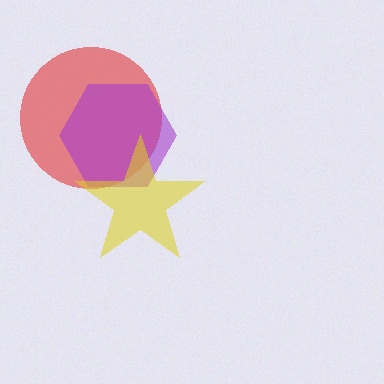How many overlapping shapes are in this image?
There are 3 overlapping shapes in the image.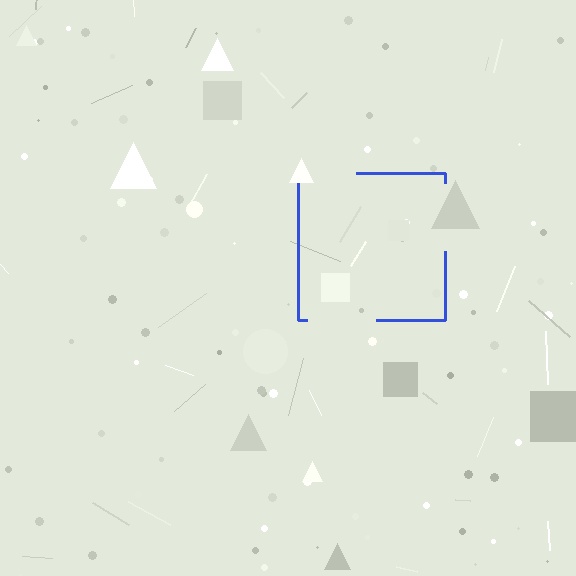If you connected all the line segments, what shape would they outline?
They would outline a square.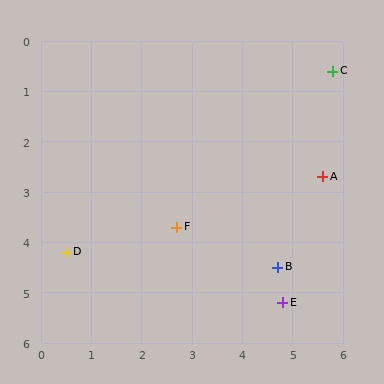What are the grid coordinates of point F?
Point F is at approximately (2.7, 3.7).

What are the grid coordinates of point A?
Point A is at approximately (5.6, 2.7).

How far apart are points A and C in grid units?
Points A and C are about 2.1 grid units apart.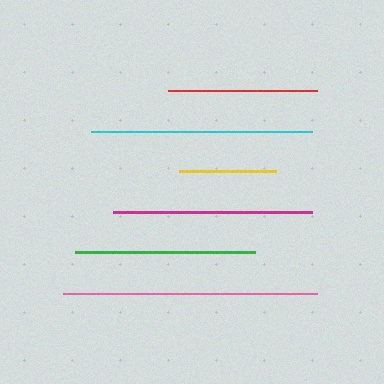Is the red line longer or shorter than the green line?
The green line is longer than the red line.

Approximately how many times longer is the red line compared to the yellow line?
The red line is approximately 1.5 times the length of the yellow line.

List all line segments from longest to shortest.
From longest to shortest: pink, cyan, magenta, green, red, yellow.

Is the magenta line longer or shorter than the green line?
The magenta line is longer than the green line.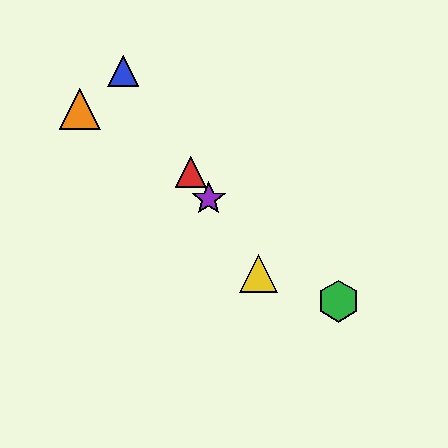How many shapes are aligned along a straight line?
4 shapes (the red triangle, the blue triangle, the yellow triangle, the purple star) are aligned along a straight line.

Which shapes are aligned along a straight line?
The red triangle, the blue triangle, the yellow triangle, the purple star are aligned along a straight line.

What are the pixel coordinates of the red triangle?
The red triangle is at (191, 172).